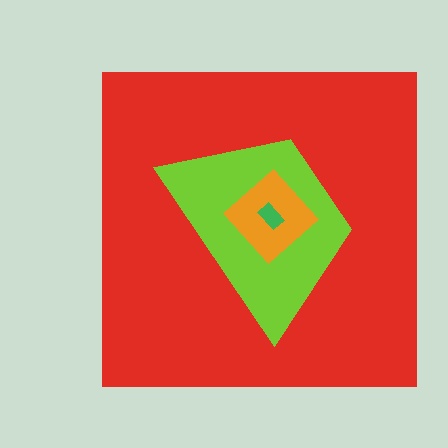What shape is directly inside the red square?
The lime trapezoid.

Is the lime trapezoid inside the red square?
Yes.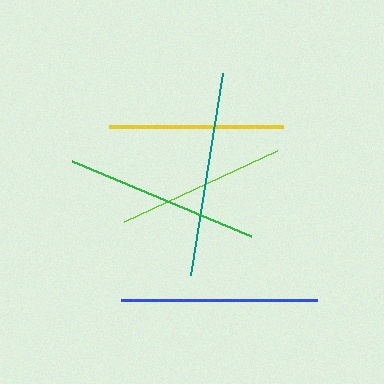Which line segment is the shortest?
The lime line is the shortest at approximately 168 pixels.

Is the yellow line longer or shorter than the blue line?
The blue line is longer than the yellow line.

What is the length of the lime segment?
The lime segment is approximately 168 pixels long.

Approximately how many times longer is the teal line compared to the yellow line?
The teal line is approximately 1.2 times the length of the yellow line.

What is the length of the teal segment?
The teal segment is approximately 204 pixels long.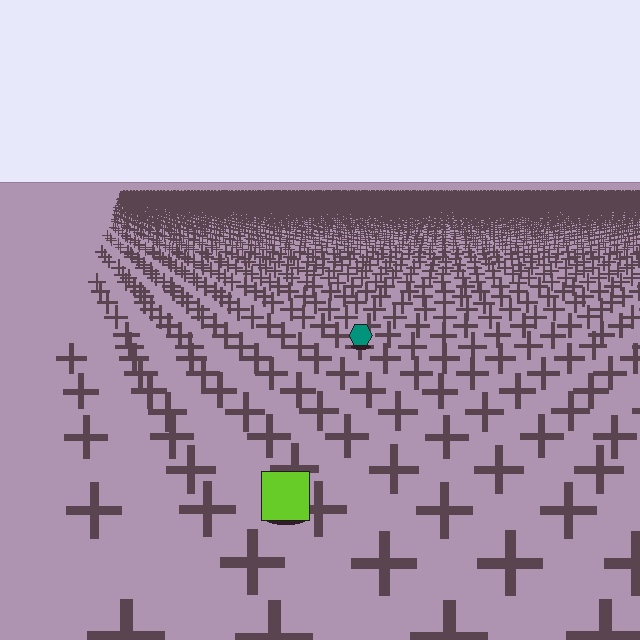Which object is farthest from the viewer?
The teal hexagon is farthest from the viewer. It appears smaller and the ground texture around it is denser.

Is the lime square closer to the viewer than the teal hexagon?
Yes. The lime square is closer — you can tell from the texture gradient: the ground texture is coarser near it.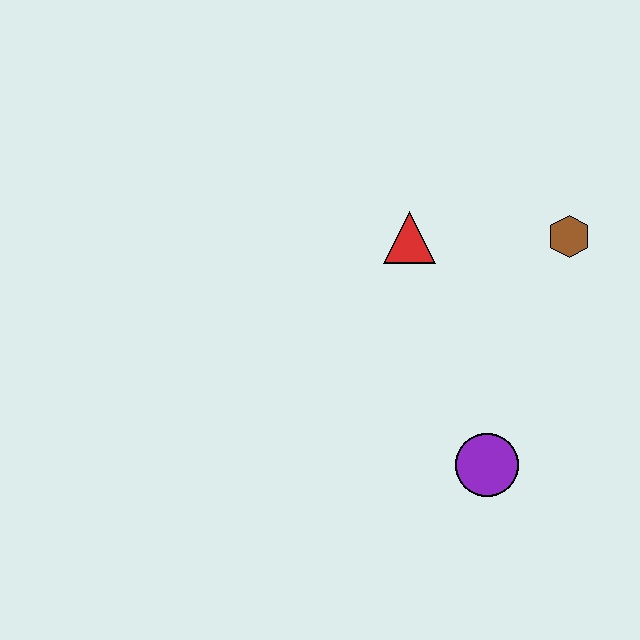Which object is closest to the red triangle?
The brown hexagon is closest to the red triangle.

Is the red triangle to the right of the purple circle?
No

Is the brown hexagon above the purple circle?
Yes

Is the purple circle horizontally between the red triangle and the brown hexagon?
Yes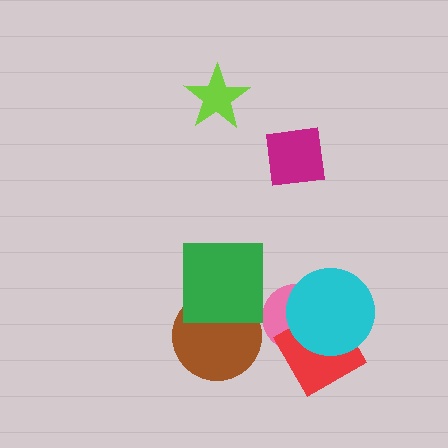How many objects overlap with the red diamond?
2 objects overlap with the red diamond.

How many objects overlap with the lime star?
0 objects overlap with the lime star.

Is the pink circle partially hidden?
Yes, it is partially covered by another shape.